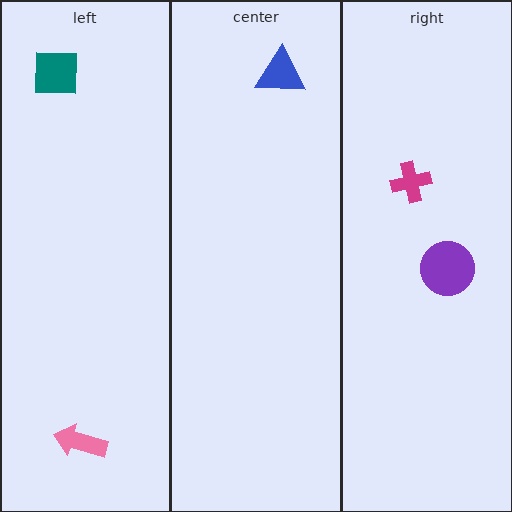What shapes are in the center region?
The blue triangle.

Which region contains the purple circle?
The right region.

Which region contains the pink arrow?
The left region.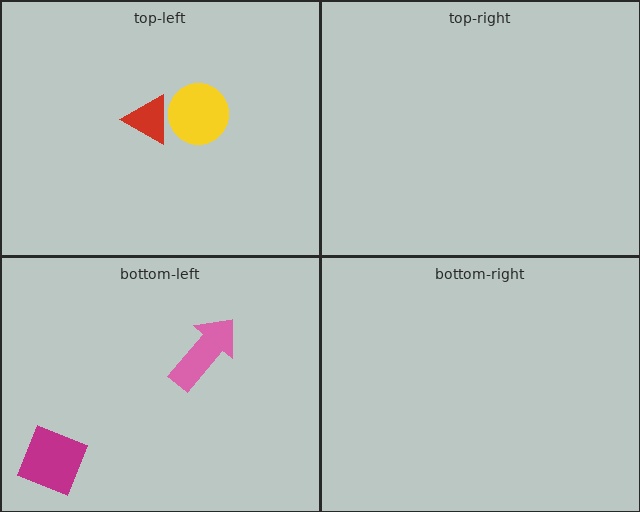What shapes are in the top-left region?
The red triangle, the yellow circle.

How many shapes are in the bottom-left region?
2.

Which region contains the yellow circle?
The top-left region.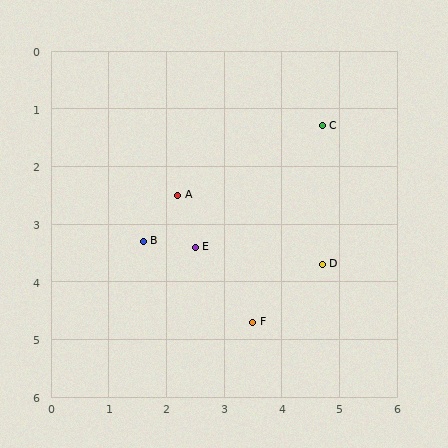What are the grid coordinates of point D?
Point D is at approximately (4.7, 3.7).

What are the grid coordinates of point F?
Point F is at approximately (3.5, 4.7).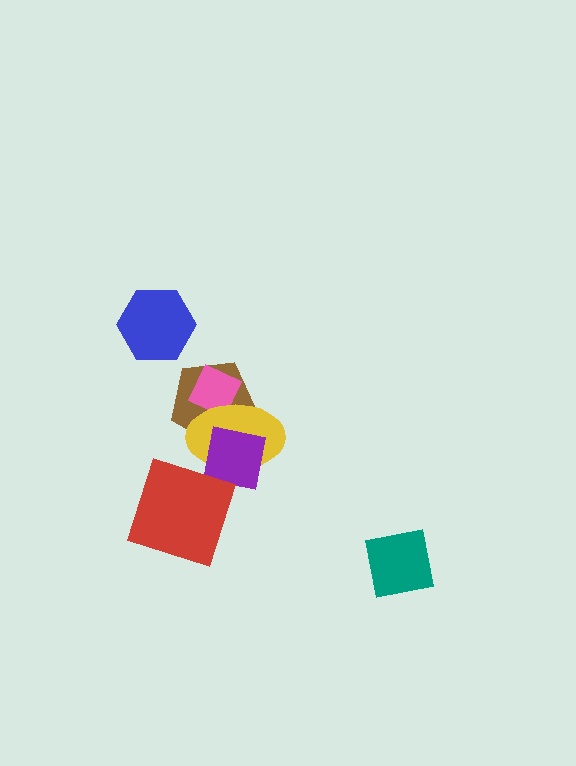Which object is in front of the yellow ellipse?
The purple square is in front of the yellow ellipse.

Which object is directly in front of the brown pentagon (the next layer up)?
The pink diamond is directly in front of the brown pentagon.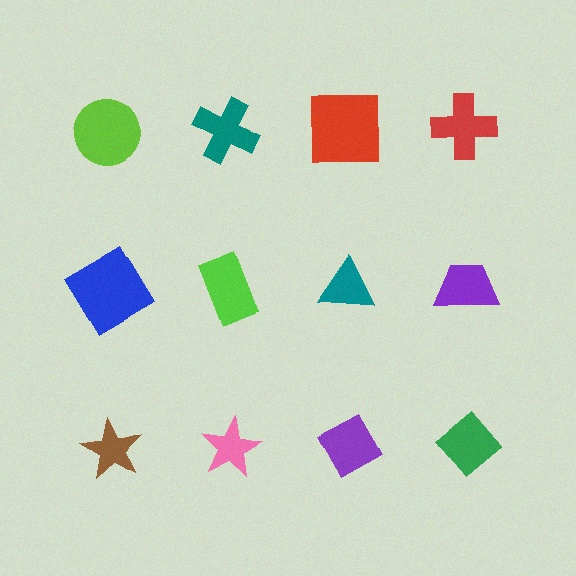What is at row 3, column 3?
A purple diamond.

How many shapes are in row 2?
4 shapes.